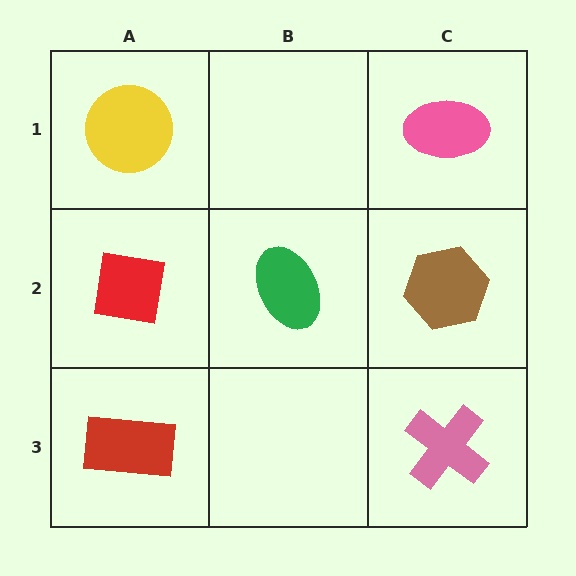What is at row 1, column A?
A yellow circle.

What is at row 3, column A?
A red rectangle.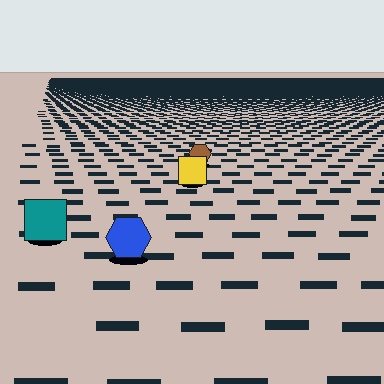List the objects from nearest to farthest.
From nearest to farthest: the blue hexagon, the teal square, the yellow square, the brown hexagon.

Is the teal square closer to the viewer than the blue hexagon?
No. The blue hexagon is closer — you can tell from the texture gradient: the ground texture is coarser near it.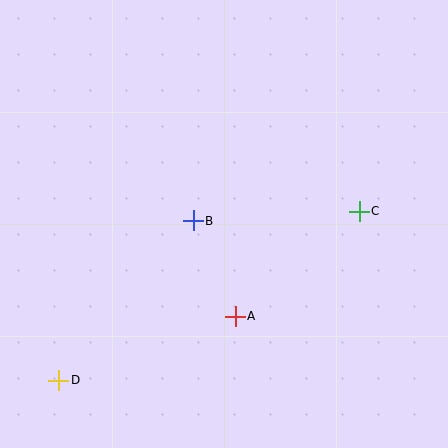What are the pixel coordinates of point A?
Point A is at (235, 316).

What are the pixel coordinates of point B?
Point B is at (193, 221).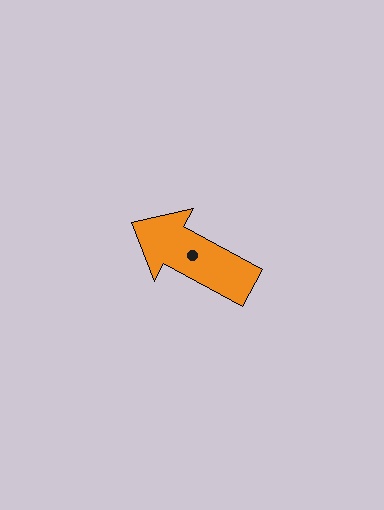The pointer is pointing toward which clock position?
Roughly 10 o'clock.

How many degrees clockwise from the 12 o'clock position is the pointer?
Approximately 298 degrees.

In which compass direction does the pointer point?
Northwest.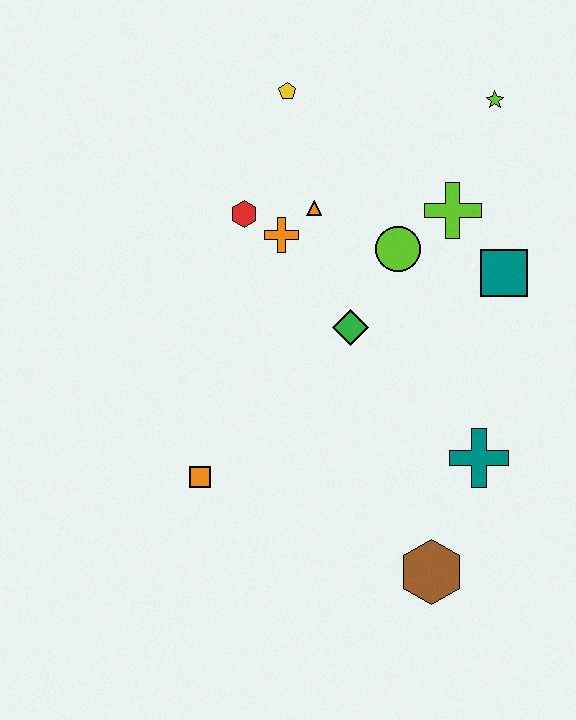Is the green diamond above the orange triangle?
No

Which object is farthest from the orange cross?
The brown hexagon is farthest from the orange cross.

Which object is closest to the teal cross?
The brown hexagon is closest to the teal cross.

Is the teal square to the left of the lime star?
No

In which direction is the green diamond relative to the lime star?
The green diamond is below the lime star.